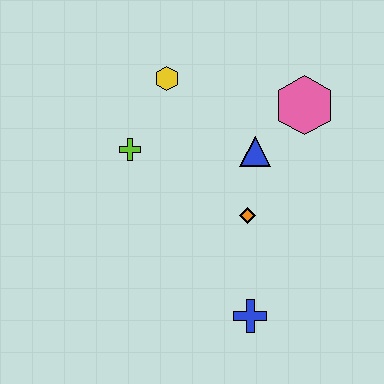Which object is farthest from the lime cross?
The blue cross is farthest from the lime cross.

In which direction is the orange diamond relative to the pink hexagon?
The orange diamond is below the pink hexagon.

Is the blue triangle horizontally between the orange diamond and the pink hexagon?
Yes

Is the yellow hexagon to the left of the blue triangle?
Yes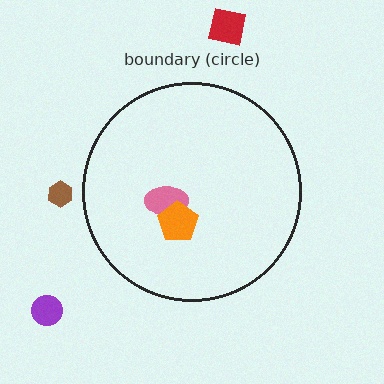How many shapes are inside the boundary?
2 inside, 3 outside.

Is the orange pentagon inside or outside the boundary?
Inside.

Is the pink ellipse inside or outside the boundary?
Inside.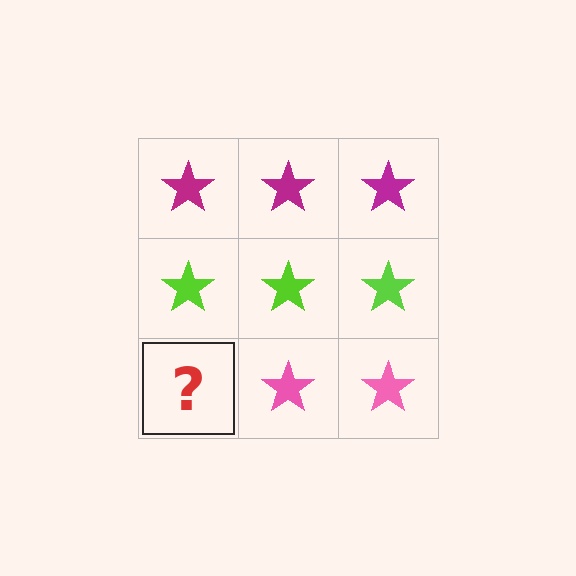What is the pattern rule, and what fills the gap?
The rule is that each row has a consistent color. The gap should be filled with a pink star.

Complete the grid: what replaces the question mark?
The question mark should be replaced with a pink star.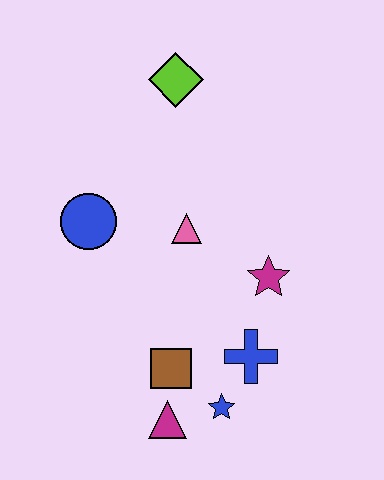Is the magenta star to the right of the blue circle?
Yes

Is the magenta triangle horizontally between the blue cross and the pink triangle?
No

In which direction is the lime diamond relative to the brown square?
The lime diamond is above the brown square.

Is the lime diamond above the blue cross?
Yes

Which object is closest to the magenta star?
The blue cross is closest to the magenta star.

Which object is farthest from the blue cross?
The lime diamond is farthest from the blue cross.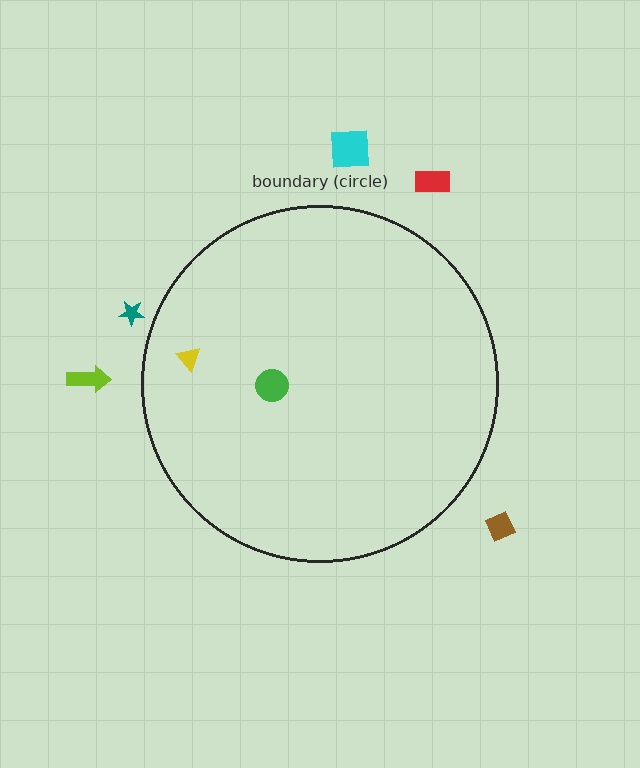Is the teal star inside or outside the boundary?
Outside.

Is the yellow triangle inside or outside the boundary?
Inside.